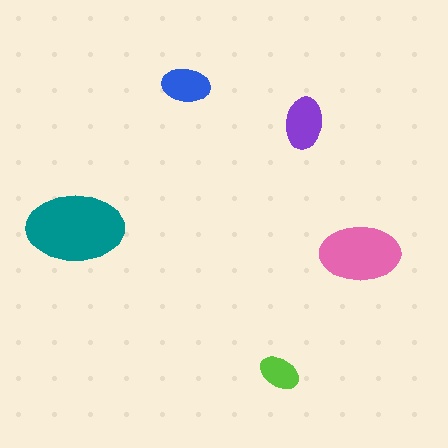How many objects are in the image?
There are 5 objects in the image.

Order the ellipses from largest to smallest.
the teal one, the pink one, the purple one, the blue one, the lime one.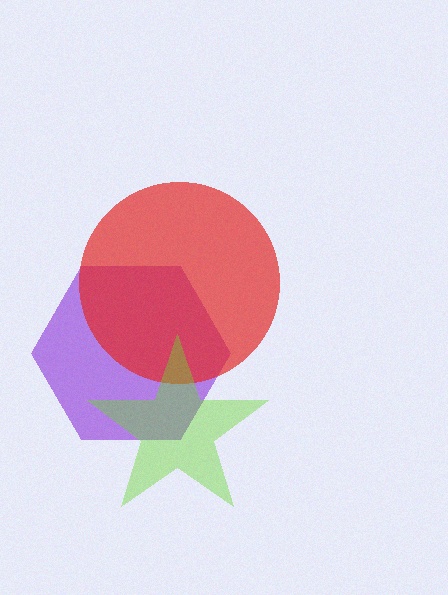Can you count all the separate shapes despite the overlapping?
Yes, there are 3 separate shapes.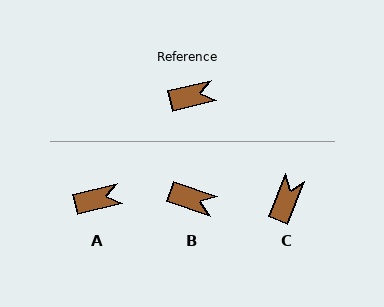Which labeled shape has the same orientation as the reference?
A.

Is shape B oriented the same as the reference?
No, it is off by about 32 degrees.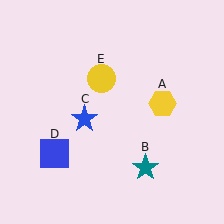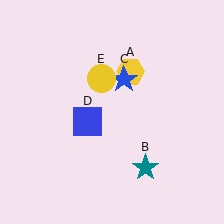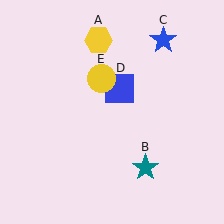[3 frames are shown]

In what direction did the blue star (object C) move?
The blue star (object C) moved up and to the right.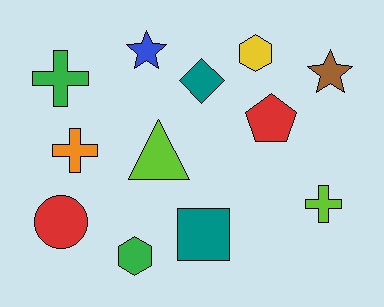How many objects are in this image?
There are 12 objects.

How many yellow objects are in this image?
There is 1 yellow object.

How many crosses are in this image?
There are 3 crosses.